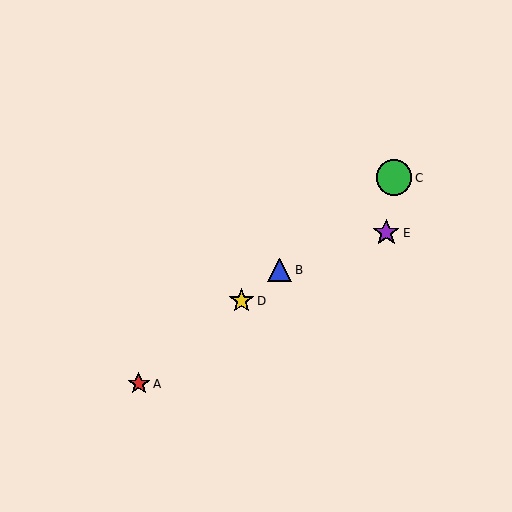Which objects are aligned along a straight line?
Objects A, B, C, D are aligned along a straight line.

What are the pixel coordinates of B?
Object B is at (280, 270).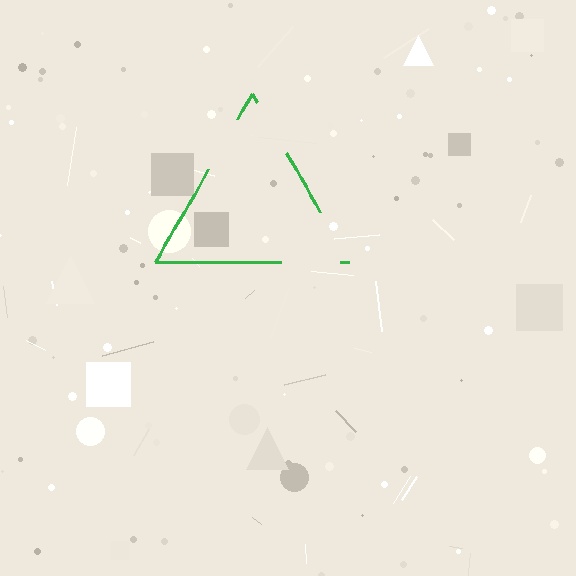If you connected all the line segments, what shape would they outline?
They would outline a triangle.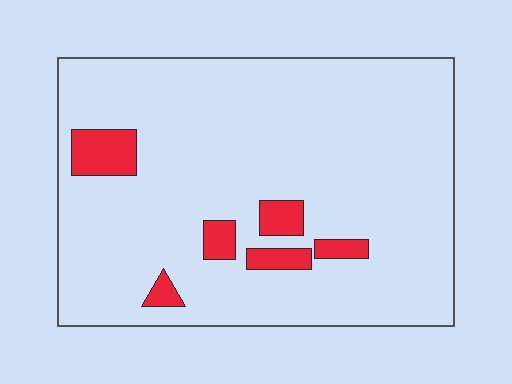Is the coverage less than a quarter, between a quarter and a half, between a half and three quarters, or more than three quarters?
Less than a quarter.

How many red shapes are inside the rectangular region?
6.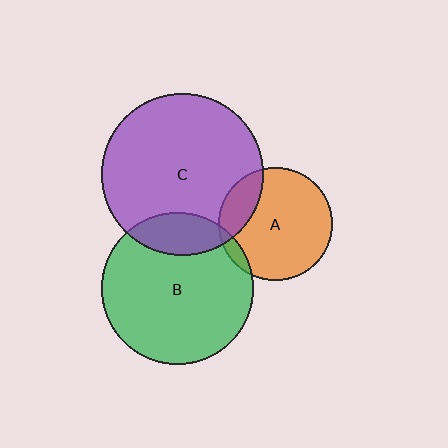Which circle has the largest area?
Circle C (purple).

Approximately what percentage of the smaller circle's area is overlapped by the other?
Approximately 5%.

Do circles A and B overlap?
Yes.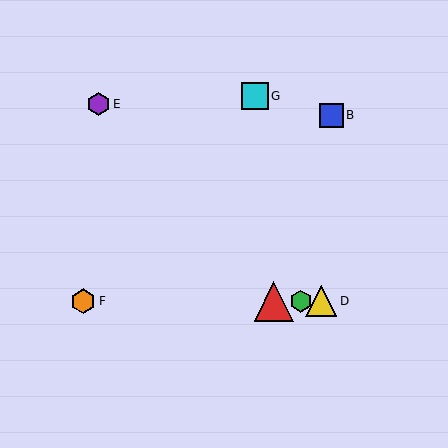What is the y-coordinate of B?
Object B is at y≈115.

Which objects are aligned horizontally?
Objects A, C, D, F are aligned horizontally.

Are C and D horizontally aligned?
Yes, both are at y≈301.